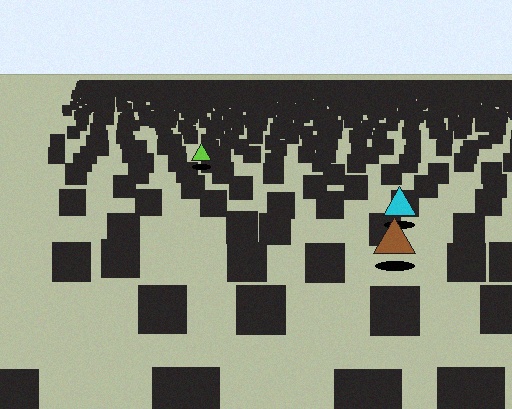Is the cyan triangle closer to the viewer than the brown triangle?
No. The brown triangle is closer — you can tell from the texture gradient: the ground texture is coarser near it.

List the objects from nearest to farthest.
From nearest to farthest: the brown triangle, the cyan triangle, the lime triangle.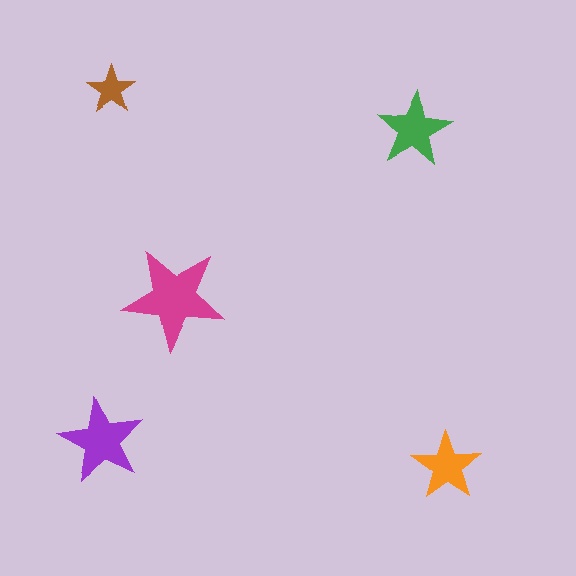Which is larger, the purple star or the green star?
The purple one.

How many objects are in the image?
There are 5 objects in the image.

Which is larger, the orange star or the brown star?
The orange one.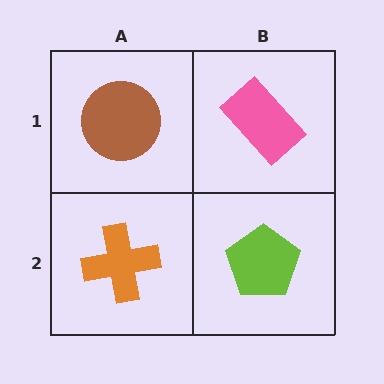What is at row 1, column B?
A pink rectangle.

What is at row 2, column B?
A lime pentagon.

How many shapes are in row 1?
2 shapes.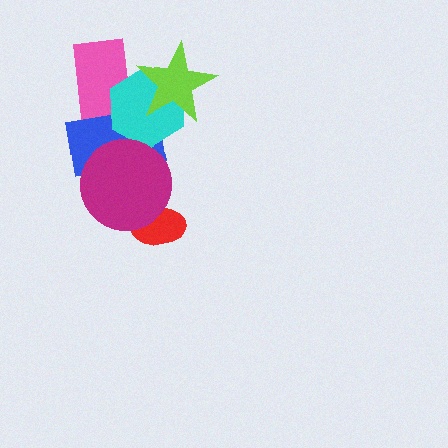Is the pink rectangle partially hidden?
Yes, it is partially covered by another shape.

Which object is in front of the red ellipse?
The magenta circle is in front of the red ellipse.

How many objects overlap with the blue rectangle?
3 objects overlap with the blue rectangle.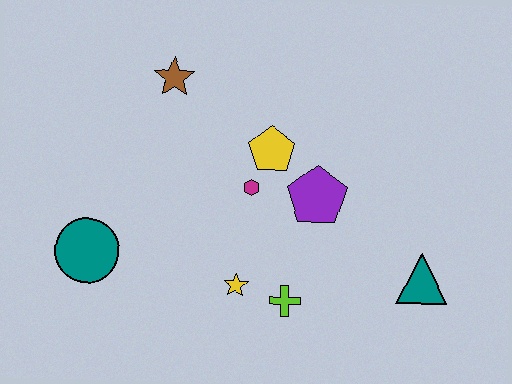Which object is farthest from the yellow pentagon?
The teal circle is farthest from the yellow pentagon.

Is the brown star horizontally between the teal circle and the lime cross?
Yes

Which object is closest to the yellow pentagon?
The magenta hexagon is closest to the yellow pentagon.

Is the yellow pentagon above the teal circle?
Yes